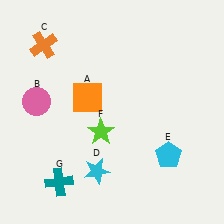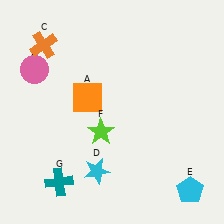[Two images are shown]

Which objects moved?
The objects that moved are: the pink circle (B), the cyan pentagon (E).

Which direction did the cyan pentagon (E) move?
The cyan pentagon (E) moved down.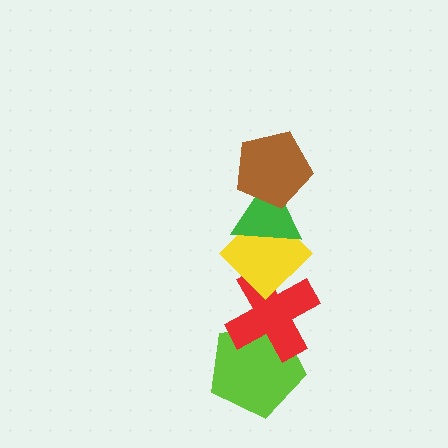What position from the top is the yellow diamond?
The yellow diamond is 3rd from the top.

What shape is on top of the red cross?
The yellow diamond is on top of the red cross.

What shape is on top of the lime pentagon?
The red cross is on top of the lime pentagon.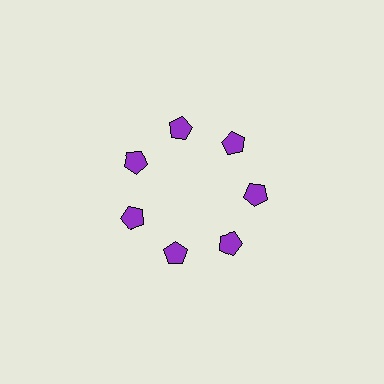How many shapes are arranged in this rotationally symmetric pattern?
There are 7 shapes, arranged in 7 groups of 1.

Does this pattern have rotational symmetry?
Yes, this pattern has 7-fold rotational symmetry. It looks the same after rotating 51 degrees around the center.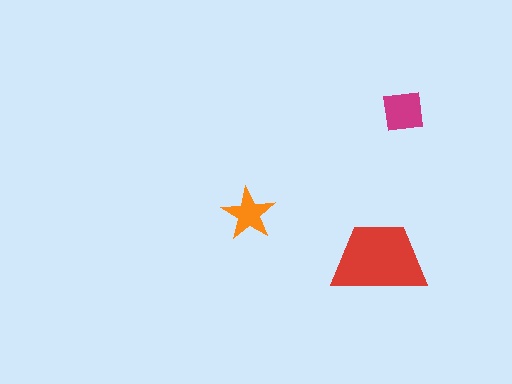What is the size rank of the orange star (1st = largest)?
3rd.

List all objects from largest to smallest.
The red trapezoid, the magenta square, the orange star.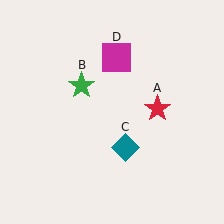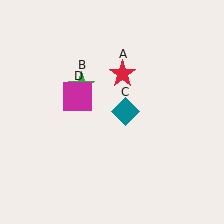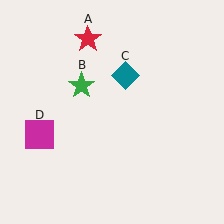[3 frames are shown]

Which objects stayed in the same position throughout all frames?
Green star (object B) remained stationary.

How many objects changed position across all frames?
3 objects changed position: red star (object A), teal diamond (object C), magenta square (object D).